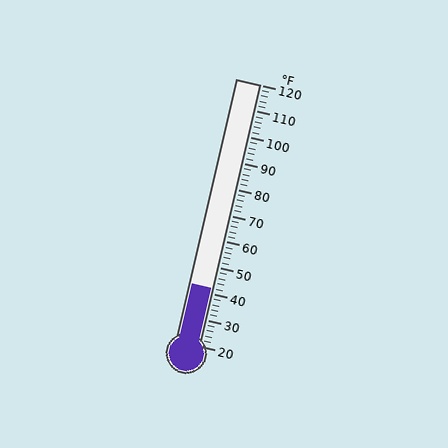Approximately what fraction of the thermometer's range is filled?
The thermometer is filled to approximately 20% of its range.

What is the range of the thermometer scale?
The thermometer scale ranges from 20°F to 120°F.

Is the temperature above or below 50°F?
The temperature is below 50°F.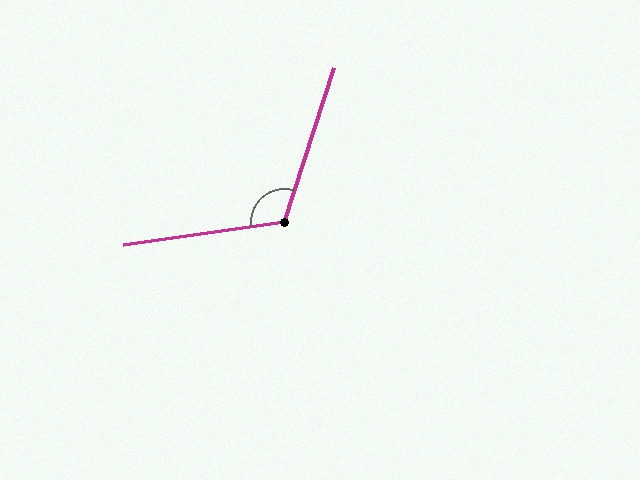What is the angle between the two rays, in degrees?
Approximately 116 degrees.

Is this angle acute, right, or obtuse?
It is obtuse.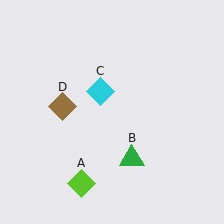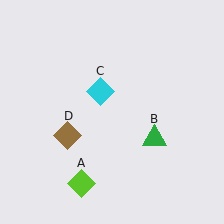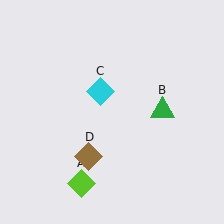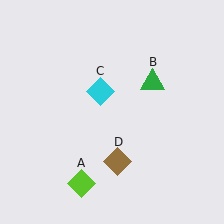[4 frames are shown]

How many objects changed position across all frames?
2 objects changed position: green triangle (object B), brown diamond (object D).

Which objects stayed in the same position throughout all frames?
Lime diamond (object A) and cyan diamond (object C) remained stationary.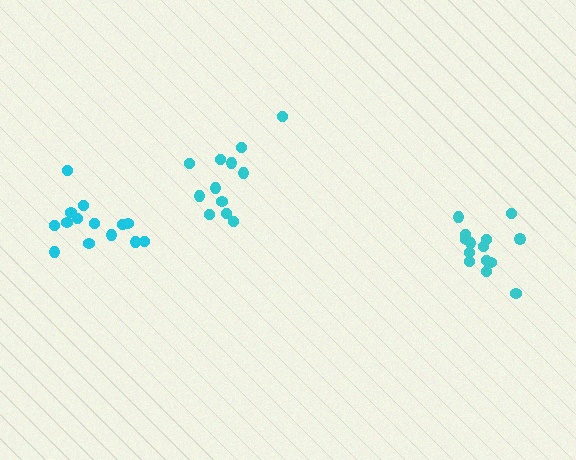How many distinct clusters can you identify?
There are 3 distinct clusters.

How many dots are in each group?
Group 1: 14 dots, Group 2: 14 dots, Group 3: 12 dots (40 total).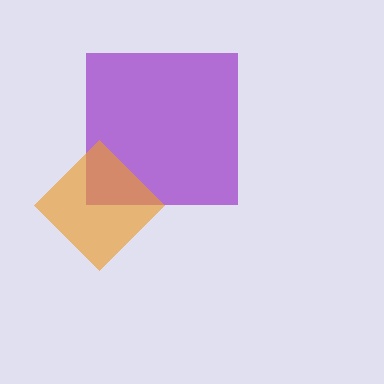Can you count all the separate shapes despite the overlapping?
Yes, there are 2 separate shapes.